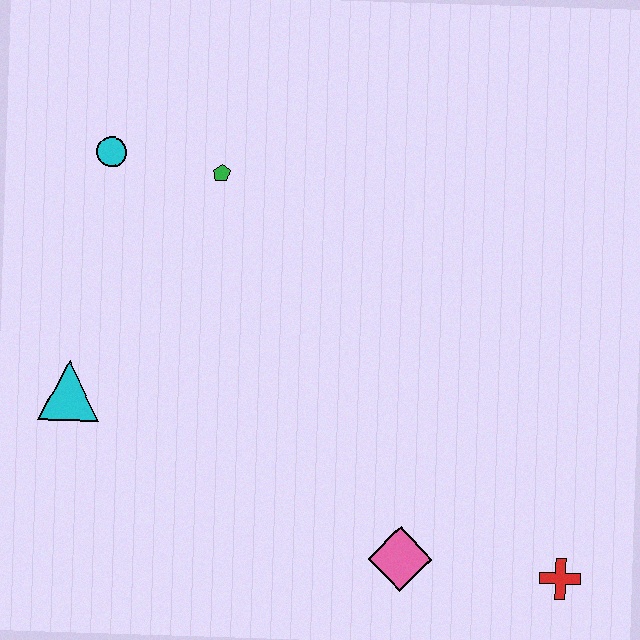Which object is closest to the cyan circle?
The green pentagon is closest to the cyan circle.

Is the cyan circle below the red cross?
No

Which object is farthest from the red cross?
The cyan circle is farthest from the red cross.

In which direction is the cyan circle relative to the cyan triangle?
The cyan circle is above the cyan triangle.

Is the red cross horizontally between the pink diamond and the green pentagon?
No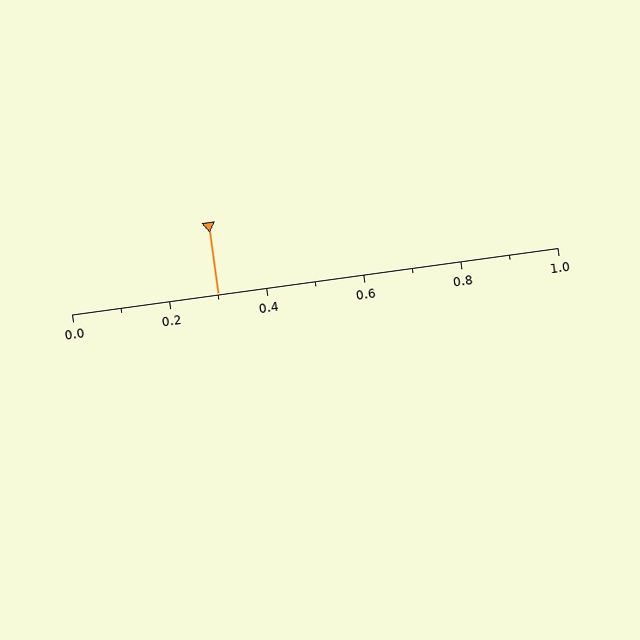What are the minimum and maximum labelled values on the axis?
The axis runs from 0.0 to 1.0.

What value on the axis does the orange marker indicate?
The marker indicates approximately 0.3.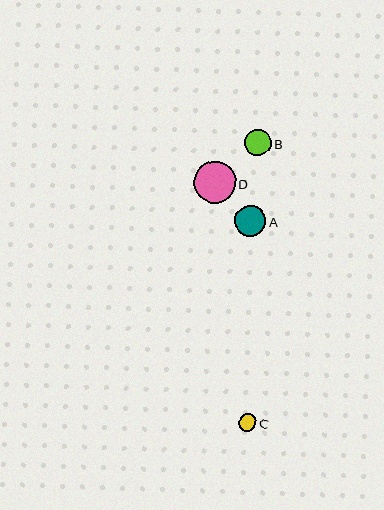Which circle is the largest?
Circle D is the largest with a size of approximately 42 pixels.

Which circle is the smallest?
Circle C is the smallest with a size of approximately 17 pixels.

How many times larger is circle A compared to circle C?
Circle A is approximately 1.8 times the size of circle C.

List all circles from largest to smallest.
From largest to smallest: D, A, B, C.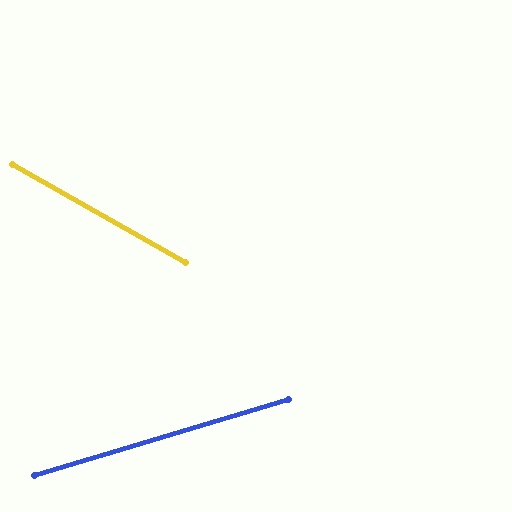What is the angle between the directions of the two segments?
Approximately 46 degrees.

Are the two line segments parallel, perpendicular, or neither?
Neither parallel nor perpendicular — they differ by about 46°.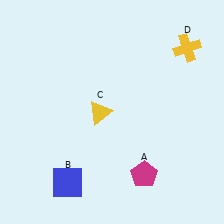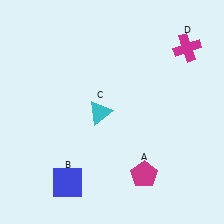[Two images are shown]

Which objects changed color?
C changed from yellow to cyan. D changed from yellow to magenta.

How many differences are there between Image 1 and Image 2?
There are 2 differences between the two images.